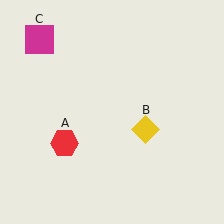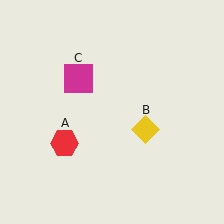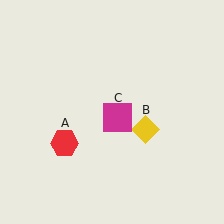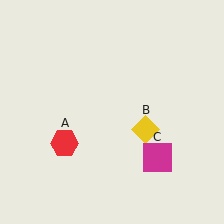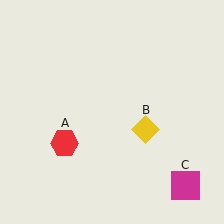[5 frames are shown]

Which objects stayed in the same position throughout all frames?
Red hexagon (object A) and yellow diamond (object B) remained stationary.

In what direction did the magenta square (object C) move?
The magenta square (object C) moved down and to the right.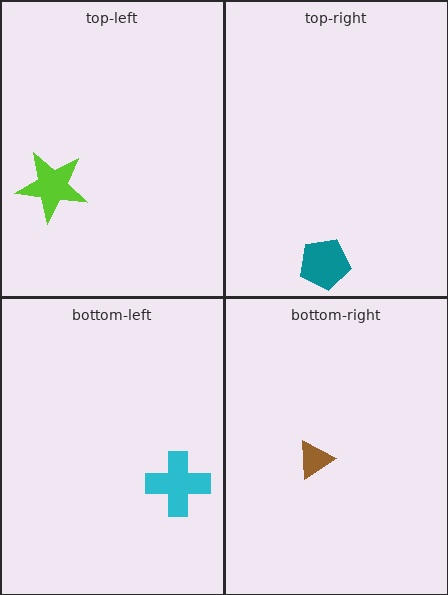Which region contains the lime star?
The top-left region.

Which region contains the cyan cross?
The bottom-left region.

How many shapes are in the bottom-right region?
1.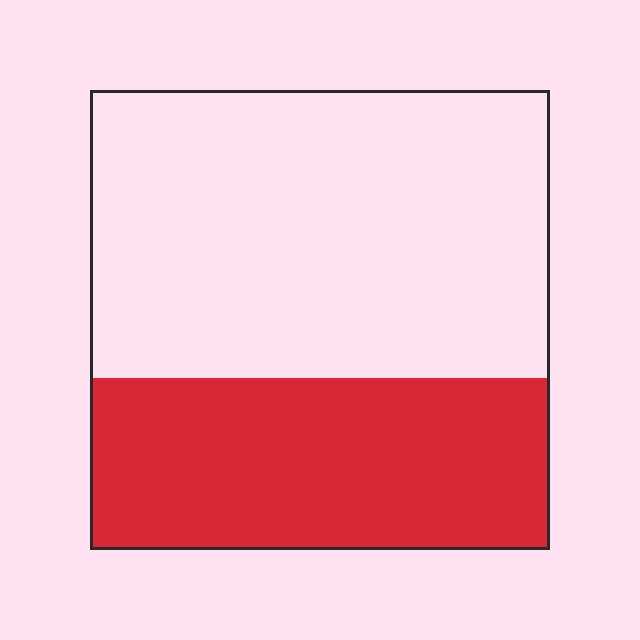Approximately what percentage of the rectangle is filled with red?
Approximately 35%.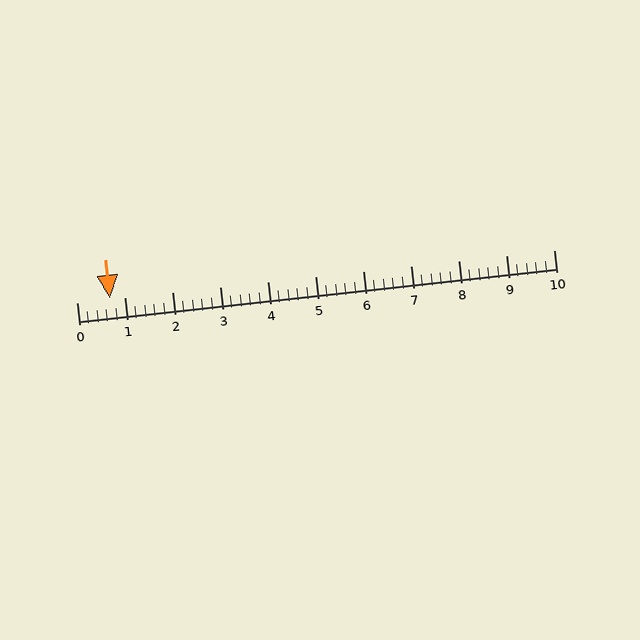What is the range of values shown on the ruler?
The ruler shows values from 0 to 10.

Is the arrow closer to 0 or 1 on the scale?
The arrow is closer to 1.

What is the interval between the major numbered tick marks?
The major tick marks are spaced 1 units apart.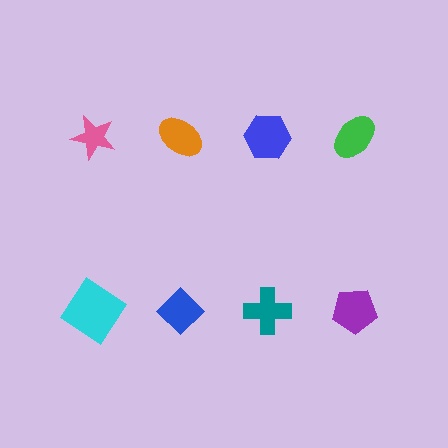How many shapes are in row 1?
4 shapes.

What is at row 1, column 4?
A green ellipse.